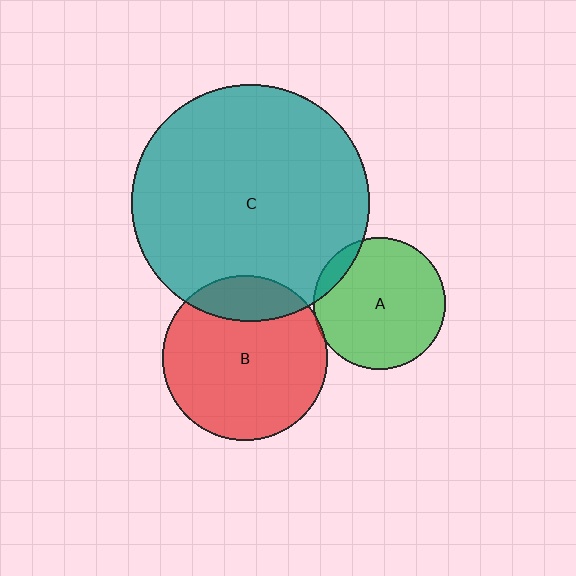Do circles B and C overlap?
Yes.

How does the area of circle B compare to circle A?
Approximately 1.6 times.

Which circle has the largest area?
Circle C (teal).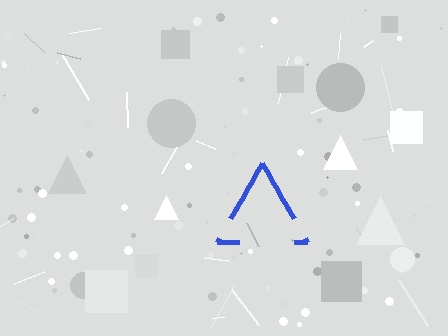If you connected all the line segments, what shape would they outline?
They would outline a triangle.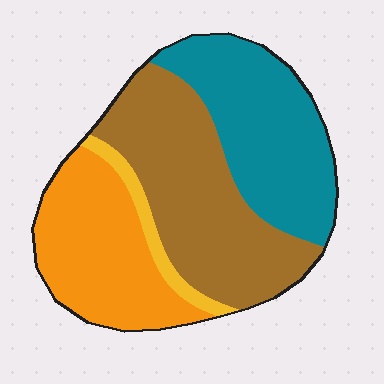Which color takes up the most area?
Brown, at roughly 35%.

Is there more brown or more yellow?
Brown.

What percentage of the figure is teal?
Teal takes up about one third (1/3) of the figure.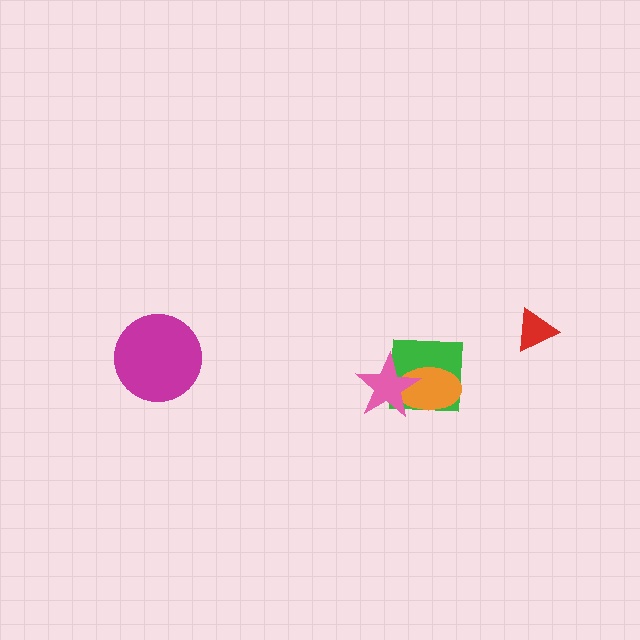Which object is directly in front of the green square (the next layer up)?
The orange ellipse is directly in front of the green square.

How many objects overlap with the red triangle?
0 objects overlap with the red triangle.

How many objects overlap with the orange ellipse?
2 objects overlap with the orange ellipse.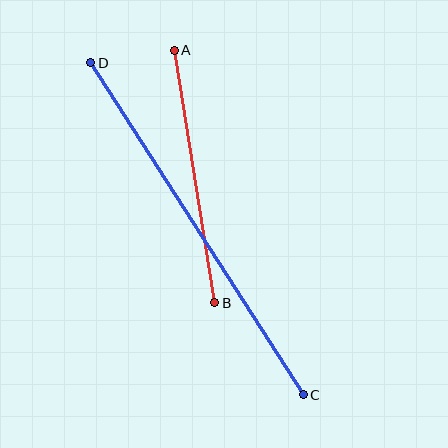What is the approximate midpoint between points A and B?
The midpoint is at approximately (194, 176) pixels.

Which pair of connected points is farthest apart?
Points C and D are farthest apart.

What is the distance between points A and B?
The distance is approximately 256 pixels.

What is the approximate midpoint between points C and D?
The midpoint is at approximately (197, 229) pixels.